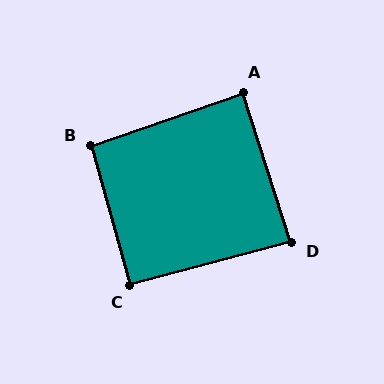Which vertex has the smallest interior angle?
D, at approximately 87 degrees.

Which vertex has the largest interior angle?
B, at approximately 93 degrees.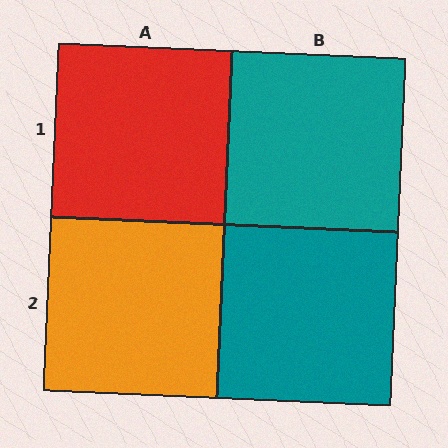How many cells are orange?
1 cell is orange.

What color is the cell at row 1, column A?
Red.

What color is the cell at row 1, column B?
Teal.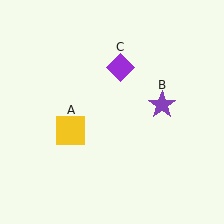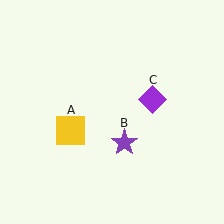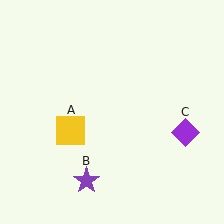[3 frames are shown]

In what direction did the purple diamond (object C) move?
The purple diamond (object C) moved down and to the right.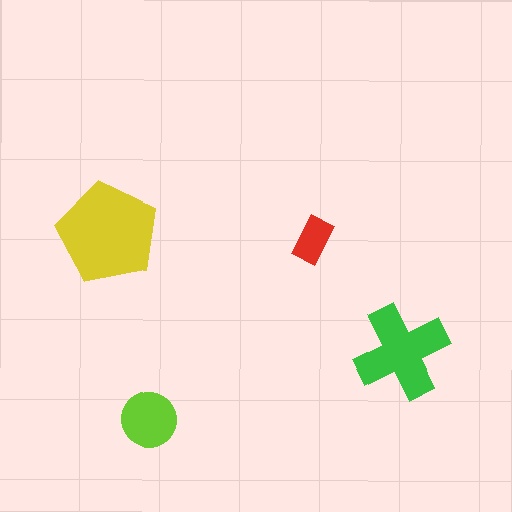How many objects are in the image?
There are 4 objects in the image.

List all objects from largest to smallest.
The yellow pentagon, the green cross, the lime circle, the red rectangle.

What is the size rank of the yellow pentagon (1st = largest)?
1st.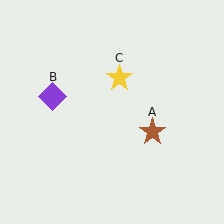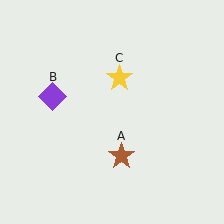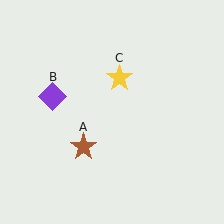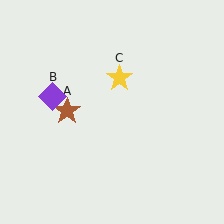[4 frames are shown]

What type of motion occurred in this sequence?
The brown star (object A) rotated clockwise around the center of the scene.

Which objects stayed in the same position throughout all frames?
Purple diamond (object B) and yellow star (object C) remained stationary.